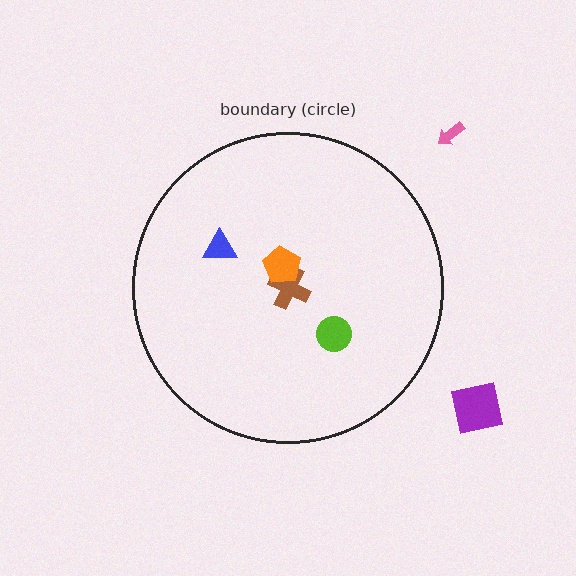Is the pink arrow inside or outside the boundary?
Outside.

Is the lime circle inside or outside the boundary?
Inside.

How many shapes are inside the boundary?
4 inside, 2 outside.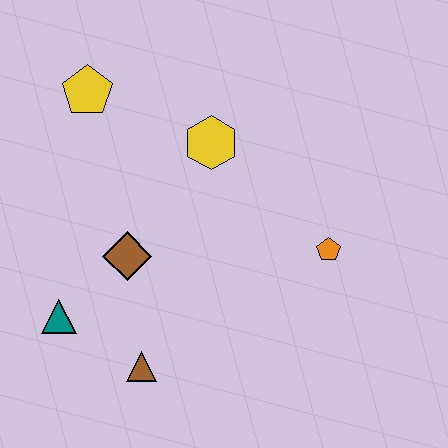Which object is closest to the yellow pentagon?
The yellow hexagon is closest to the yellow pentagon.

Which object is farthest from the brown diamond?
The orange pentagon is farthest from the brown diamond.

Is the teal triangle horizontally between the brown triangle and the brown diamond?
No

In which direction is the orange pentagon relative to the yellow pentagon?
The orange pentagon is to the right of the yellow pentagon.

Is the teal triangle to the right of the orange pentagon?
No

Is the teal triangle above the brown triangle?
Yes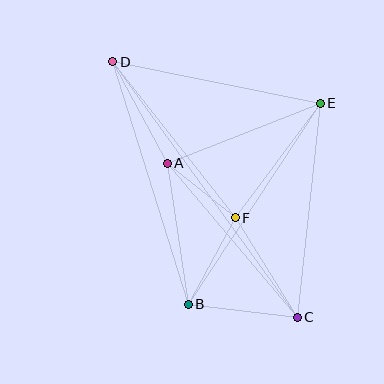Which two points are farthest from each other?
Points C and D are farthest from each other.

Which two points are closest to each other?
Points A and F are closest to each other.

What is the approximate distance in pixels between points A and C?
The distance between A and C is approximately 201 pixels.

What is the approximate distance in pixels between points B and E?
The distance between B and E is approximately 241 pixels.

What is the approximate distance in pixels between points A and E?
The distance between A and E is approximately 164 pixels.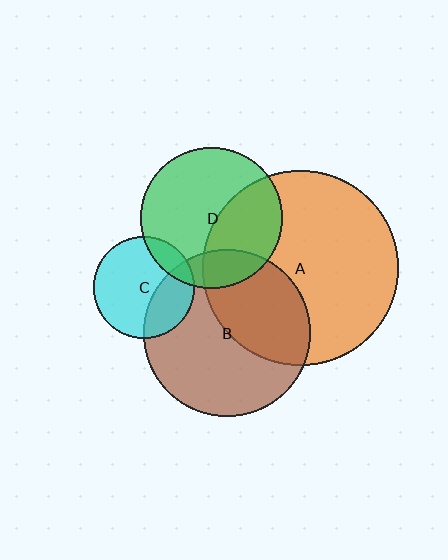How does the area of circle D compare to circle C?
Approximately 1.9 times.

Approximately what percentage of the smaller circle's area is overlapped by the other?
Approximately 30%.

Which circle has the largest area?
Circle A (orange).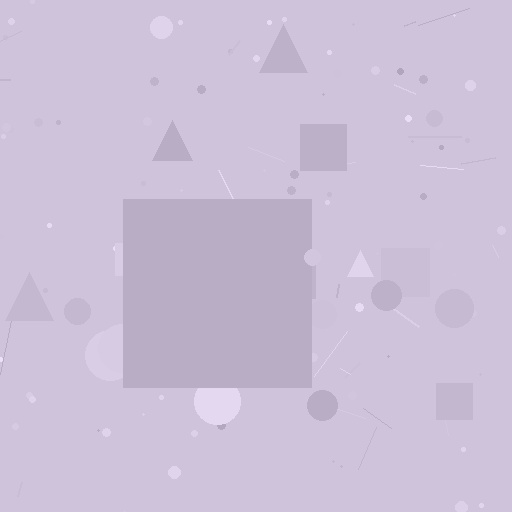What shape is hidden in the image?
A square is hidden in the image.